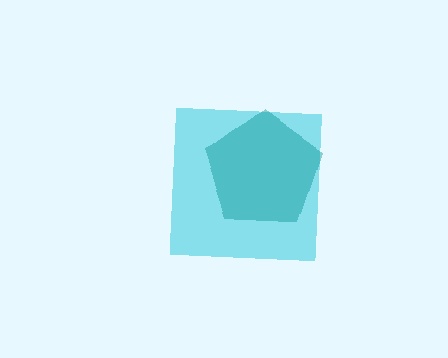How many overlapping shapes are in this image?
There are 2 overlapping shapes in the image.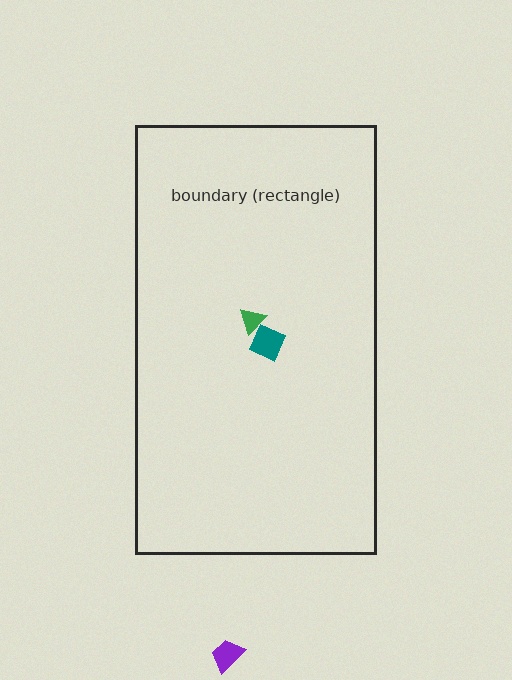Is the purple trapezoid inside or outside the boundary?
Outside.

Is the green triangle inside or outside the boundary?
Inside.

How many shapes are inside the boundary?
2 inside, 1 outside.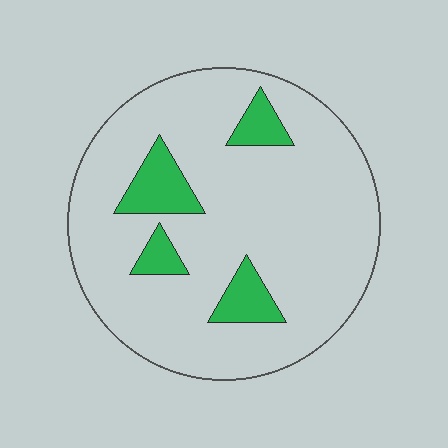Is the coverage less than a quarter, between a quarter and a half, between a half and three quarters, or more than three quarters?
Less than a quarter.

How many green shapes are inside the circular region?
4.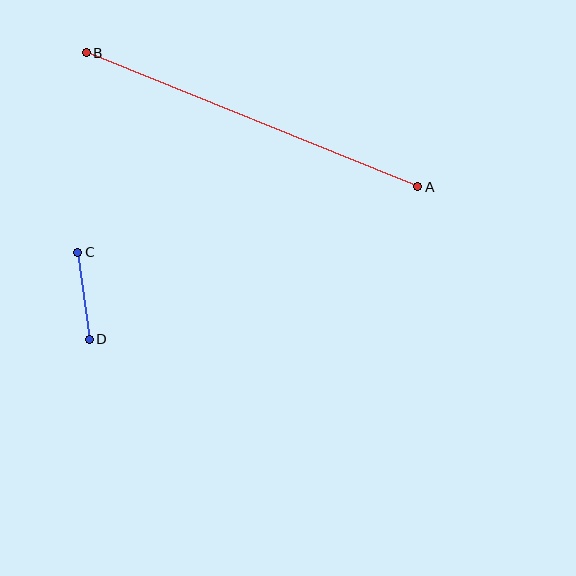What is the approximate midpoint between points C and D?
The midpoint is at approximately (83, 296) pixels.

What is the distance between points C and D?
The distance is approximately 87 pixels.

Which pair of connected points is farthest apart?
Points A and B are farthest apart.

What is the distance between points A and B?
The distance is approximately 358 pixels.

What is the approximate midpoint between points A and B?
The midpoint is at approximately (252, 120) pixels.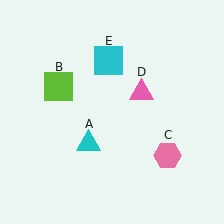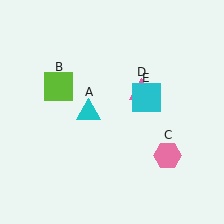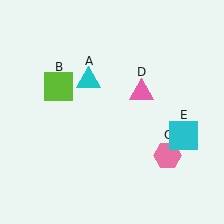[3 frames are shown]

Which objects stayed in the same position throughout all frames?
Lime square (object B) and pink hexagon (object C) and pink triangle (object D) remained stationary.